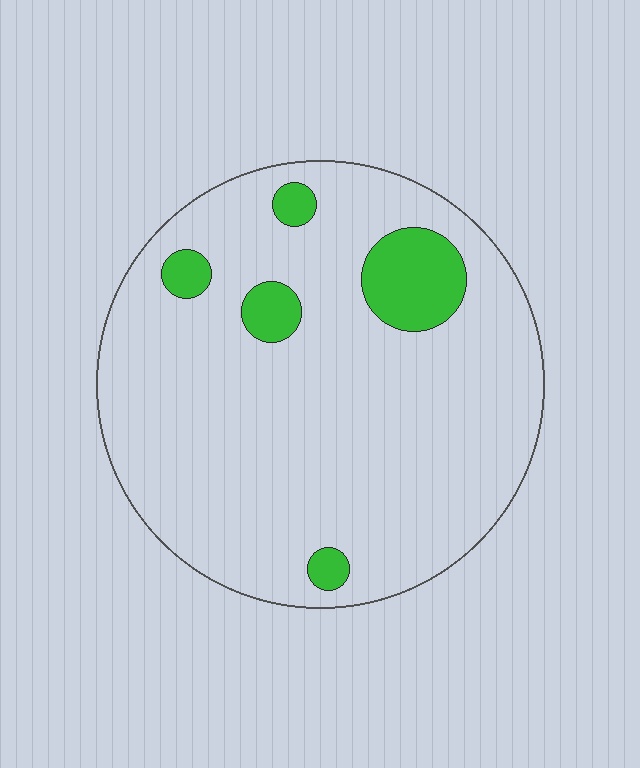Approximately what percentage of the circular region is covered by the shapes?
Approximately 10%.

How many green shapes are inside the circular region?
5.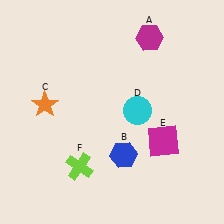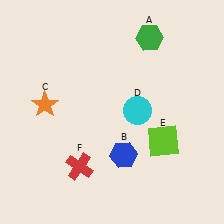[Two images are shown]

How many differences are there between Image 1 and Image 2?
There are 3 differences between the two images.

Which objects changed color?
A changed from magenta to green. E changed from magenta to lime. F changed from lime to red.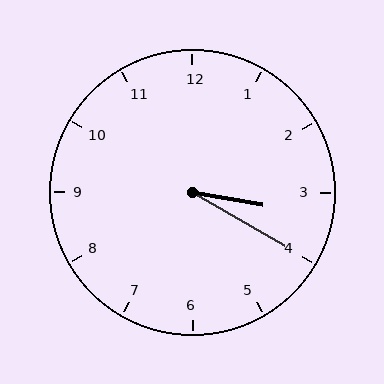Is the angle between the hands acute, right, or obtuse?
It is acute.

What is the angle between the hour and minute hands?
Approximately 20 degrees.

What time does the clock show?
3:20.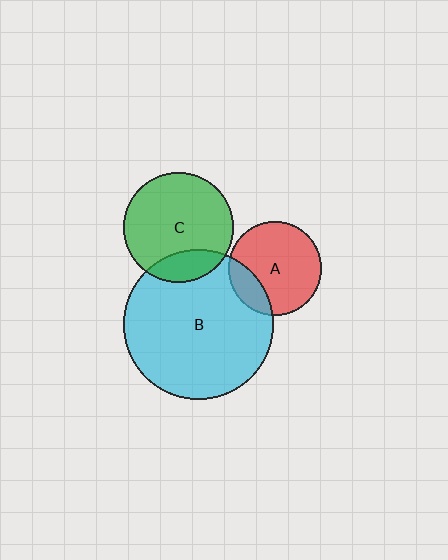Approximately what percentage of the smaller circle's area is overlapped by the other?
Approximately 20%.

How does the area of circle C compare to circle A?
Approximately 1.4 times.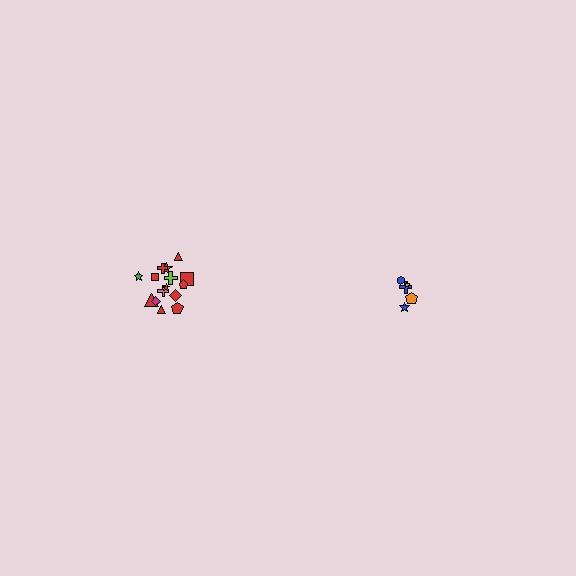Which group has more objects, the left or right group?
The left group.